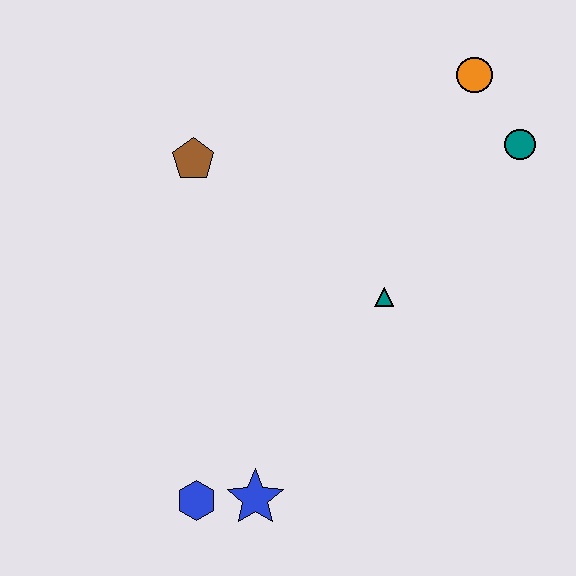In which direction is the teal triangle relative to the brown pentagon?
The teal triangle is to the right of the brown pentagon.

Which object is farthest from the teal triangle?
The blue hexagon is farthest from the teal triangle.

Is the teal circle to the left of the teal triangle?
No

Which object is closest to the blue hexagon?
The blue star is closest to the blue hexagon.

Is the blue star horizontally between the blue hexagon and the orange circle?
Yes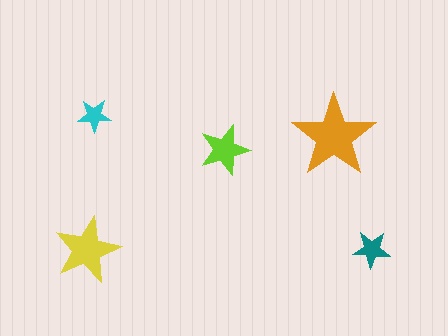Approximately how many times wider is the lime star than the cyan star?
About 1.5 times wider.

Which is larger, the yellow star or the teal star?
The yellow one.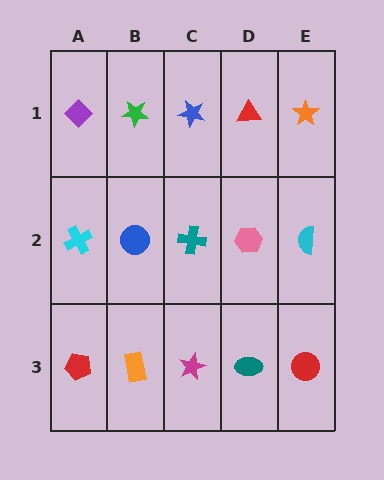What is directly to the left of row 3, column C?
An orange rectangle.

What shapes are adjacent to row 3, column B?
A blue circle (row 2, column B), a red pentagon (row 3, column A), a magenta star (row 3, column C).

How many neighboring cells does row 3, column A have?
2.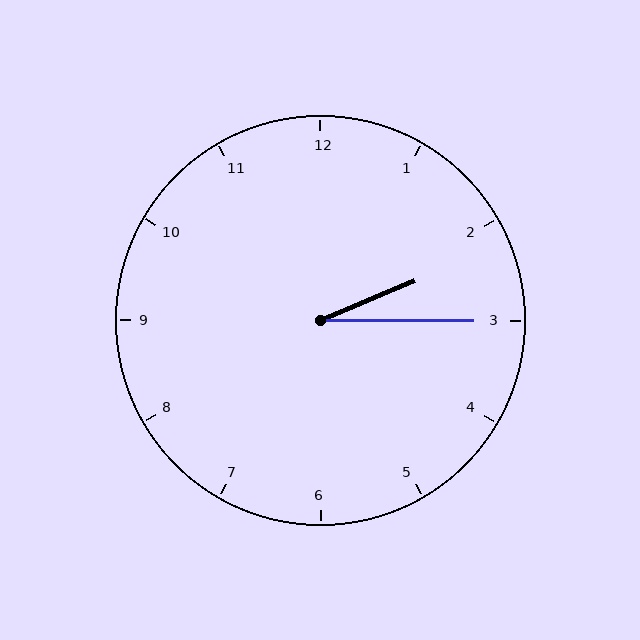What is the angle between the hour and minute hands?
Approximately 22 degrees.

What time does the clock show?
2:15.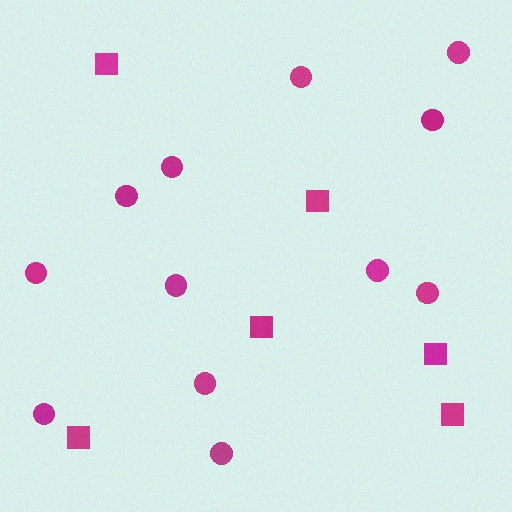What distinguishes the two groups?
There are 2 groups: one group of squares (6) and one group of circles (12).